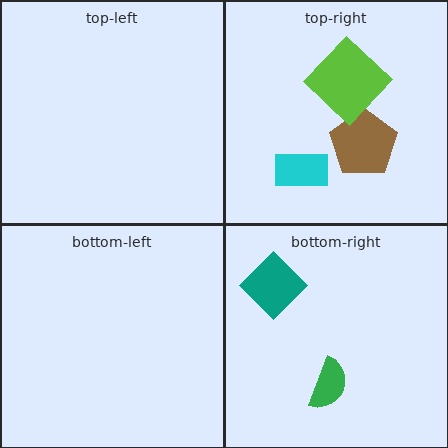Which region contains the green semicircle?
The bottom-right region.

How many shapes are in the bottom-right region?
2.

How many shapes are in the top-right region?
3.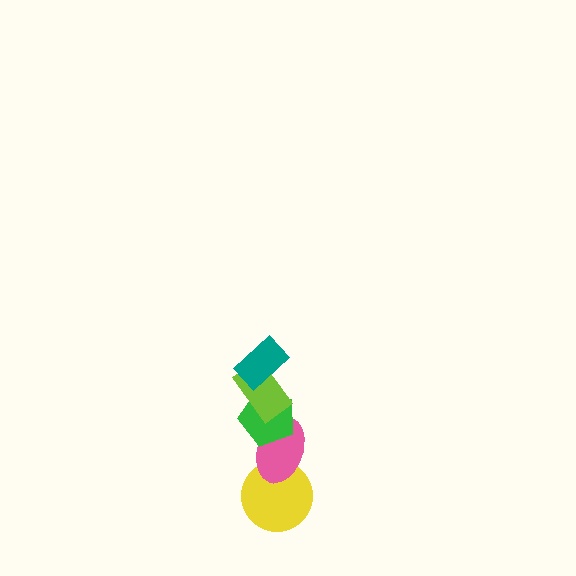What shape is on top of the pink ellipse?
The green pentagon is on top of the pink ellipse.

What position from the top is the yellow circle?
The yellow circle is 5th from the top.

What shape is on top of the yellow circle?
The pink ellipse is on top of the yellow circle.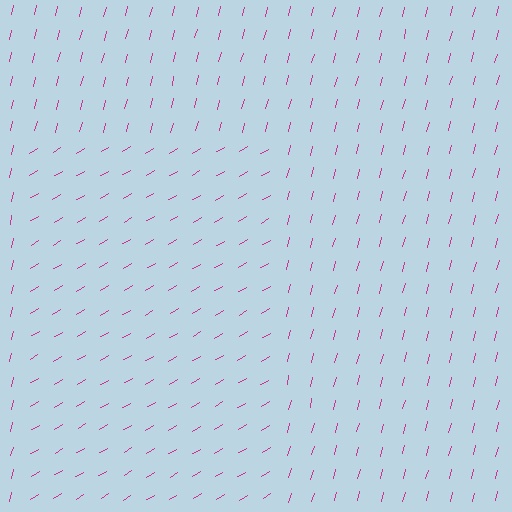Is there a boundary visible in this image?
Yes, there is a texture boundary formed by a change in line orientation.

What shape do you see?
I see a rectangle.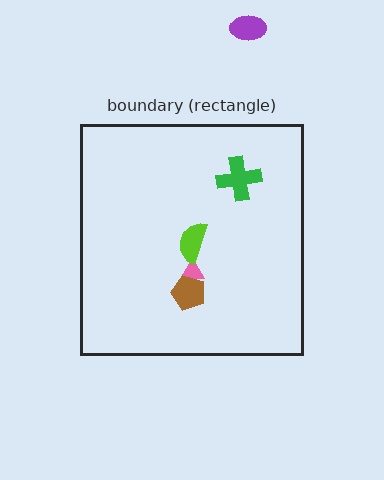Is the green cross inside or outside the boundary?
Inside.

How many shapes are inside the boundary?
4 inside, 1 outside.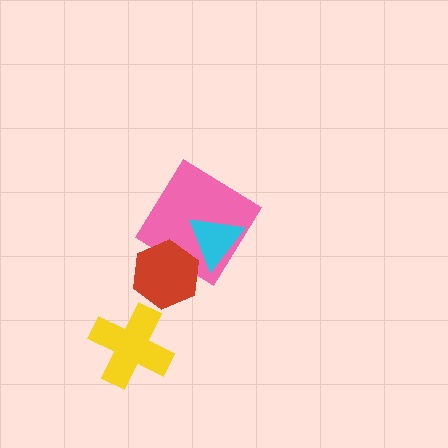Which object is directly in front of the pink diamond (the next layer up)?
The cyan triangle is directly in front of the pink diamond.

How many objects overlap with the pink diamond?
2 objects overlap with the pink diamond.